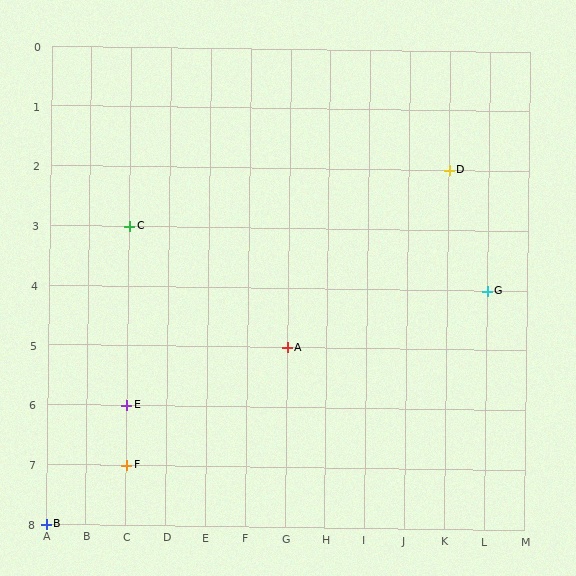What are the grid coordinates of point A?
Point A is at grid coordinates (G, 5).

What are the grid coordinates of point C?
Point C is at grid coordinates (C, 3).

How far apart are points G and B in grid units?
Points G and B are 11 columns and 4 rows apart (about 11.7 grid units diagonally).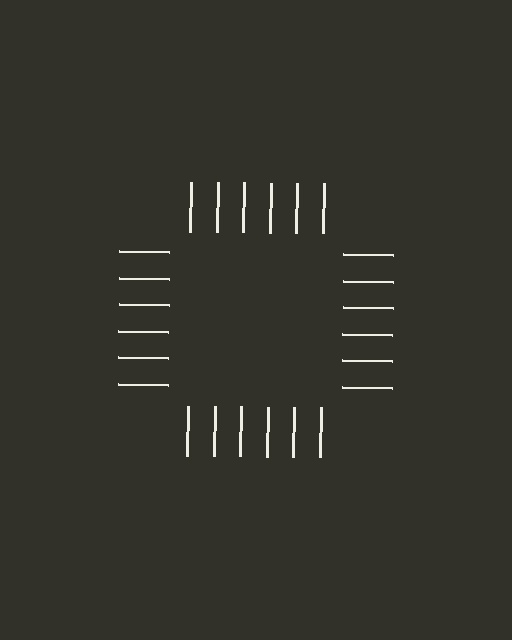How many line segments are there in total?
24 — 6 along each of the 4 edges.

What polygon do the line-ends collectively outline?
An illusory square — the line segments terminate on its edges but no continuous stroke is drawn.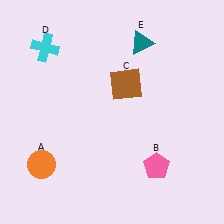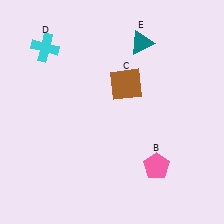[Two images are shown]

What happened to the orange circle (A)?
The orange circle (A) was removed in Image 2. It was in the bottom-left area of Image 1.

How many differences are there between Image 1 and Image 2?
There is 1 difference between the two images.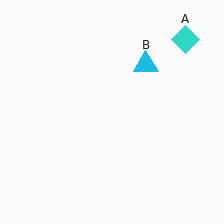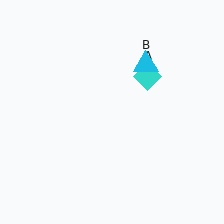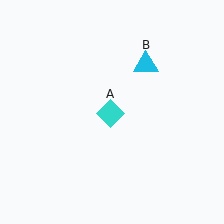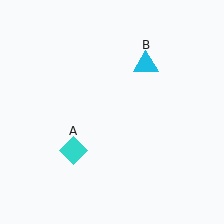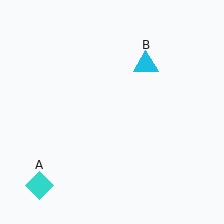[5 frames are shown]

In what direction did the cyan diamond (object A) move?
The cyan diamond (object A) moved down and to the left.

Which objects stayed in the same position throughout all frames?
Cyan triangle (object B) remained stationary.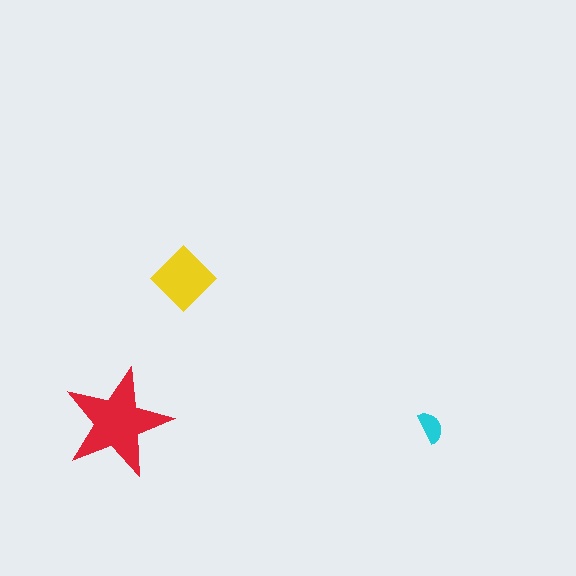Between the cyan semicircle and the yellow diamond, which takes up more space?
The yellow diamond.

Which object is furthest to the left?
The red star is leftmost.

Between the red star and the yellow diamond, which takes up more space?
The red star.